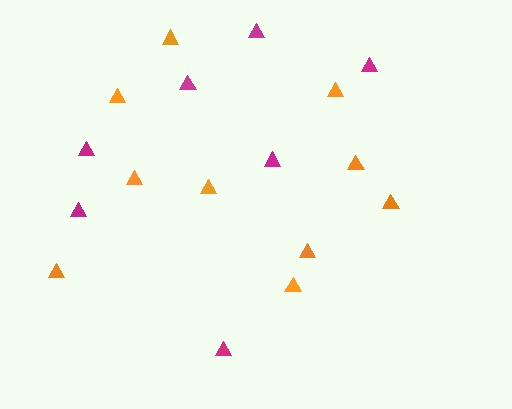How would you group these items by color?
There are 2 groups: one group of orange triangles (10) and one group of magenta triangles (7).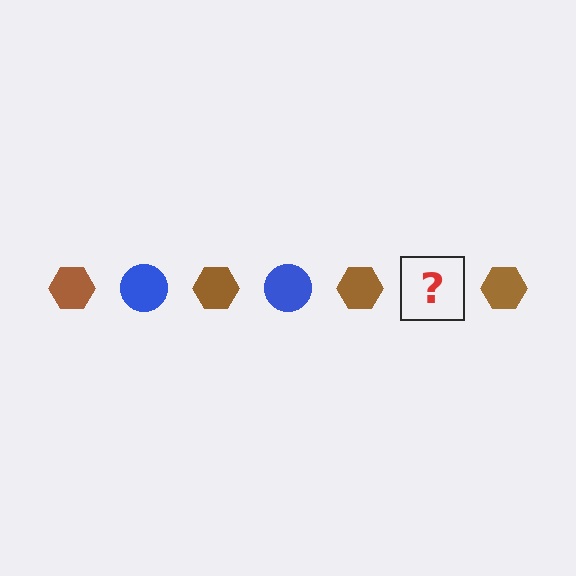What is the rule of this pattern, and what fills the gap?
The rule is that the pattern alternates between brown hexagon and blue circle. The gap should be filled with a blue circle.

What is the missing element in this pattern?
The missing element is a blue circle.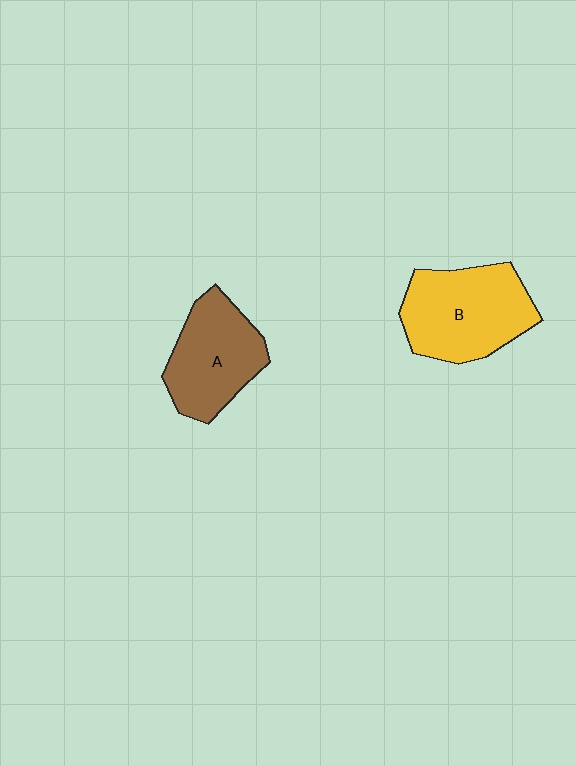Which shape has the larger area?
Shape B (yellow).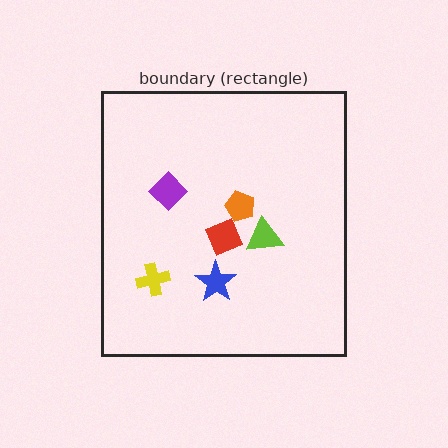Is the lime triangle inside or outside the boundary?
Inside.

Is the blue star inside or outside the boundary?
Inside.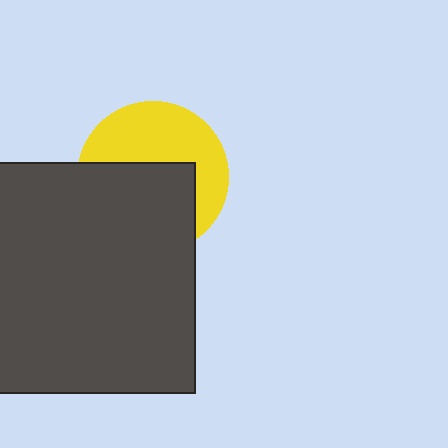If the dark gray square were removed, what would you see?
You would see the complete yellow circle.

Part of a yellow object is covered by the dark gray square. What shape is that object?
It is a circle.